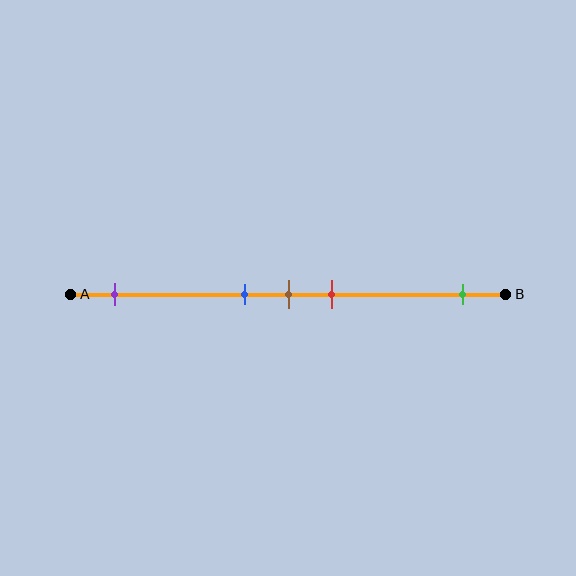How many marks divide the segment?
There are 5 marks dividing the segment.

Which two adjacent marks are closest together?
The blue and brown marks are the closest adjacent pair.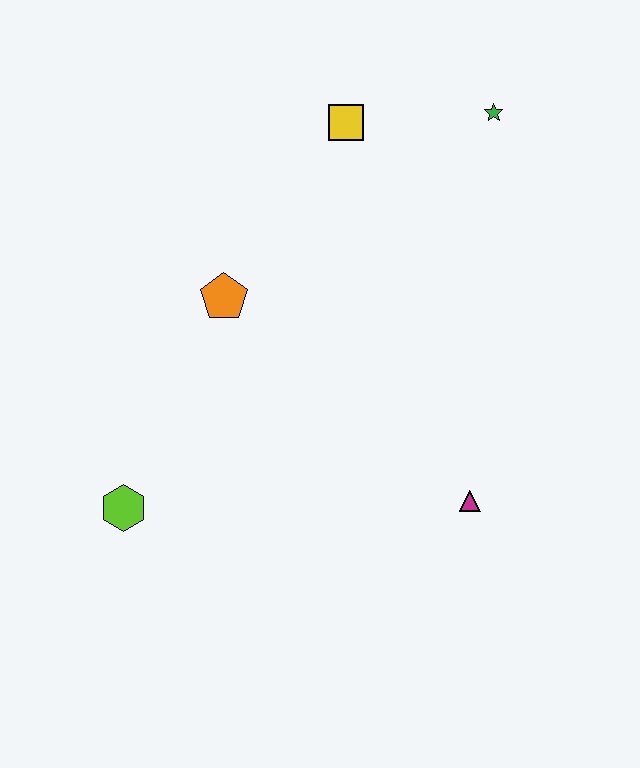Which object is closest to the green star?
The yellow square is closest to the green star.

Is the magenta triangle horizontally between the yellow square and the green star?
Yes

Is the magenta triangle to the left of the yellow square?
No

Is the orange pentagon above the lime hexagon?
Yes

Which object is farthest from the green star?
The lime hexagon is farthest from the green star.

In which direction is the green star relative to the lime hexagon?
The green star is above the lime hexagon.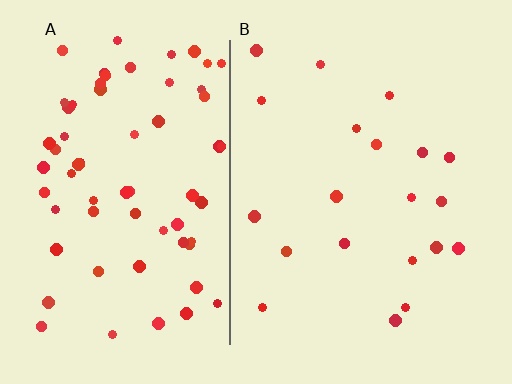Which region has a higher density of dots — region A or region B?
A (the left).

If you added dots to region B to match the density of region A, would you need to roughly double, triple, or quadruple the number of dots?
Approximately triple.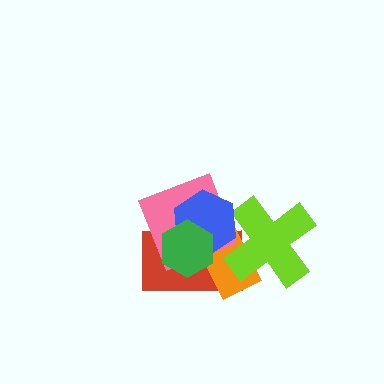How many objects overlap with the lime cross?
3 objects overlap with the lime cross.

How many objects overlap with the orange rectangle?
5 objects overlap with the orange rectangle.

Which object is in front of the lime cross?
The blue hexagon is in front of the lime cross.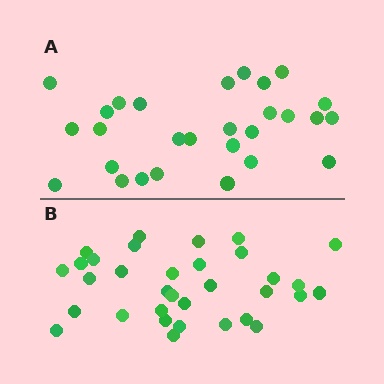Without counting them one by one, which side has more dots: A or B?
Region B (the bottom region) has more dots.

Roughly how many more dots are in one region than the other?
Region B has about 5 more dots than region A.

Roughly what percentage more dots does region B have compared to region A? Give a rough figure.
About 20% more.